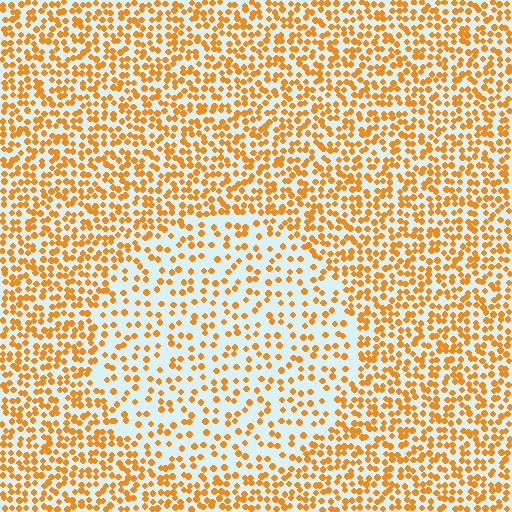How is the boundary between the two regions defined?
The boundary is defined by a change in element density (approximately 2.0x ratio). All elements are the same color, size, and shape.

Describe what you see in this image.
The image contains small orange elements arranged at two different densities. A circle-shaped region is visible where the elements are less densely packed than the surrounding area.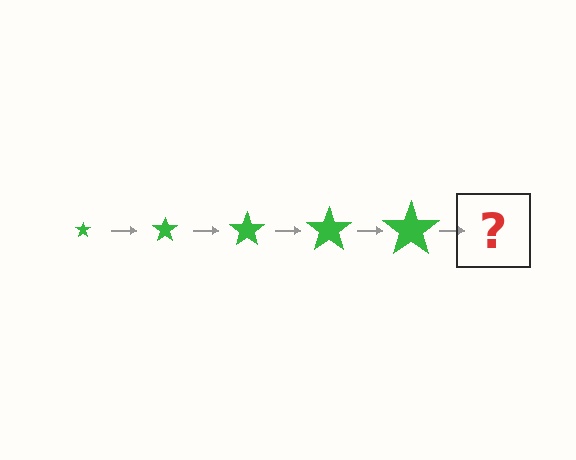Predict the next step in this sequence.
The next step is a green star, larger than the previous one.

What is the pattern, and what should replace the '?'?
The pattern is that the star gets progressively larger each step. The '?' should be a green star, larger than the previous one.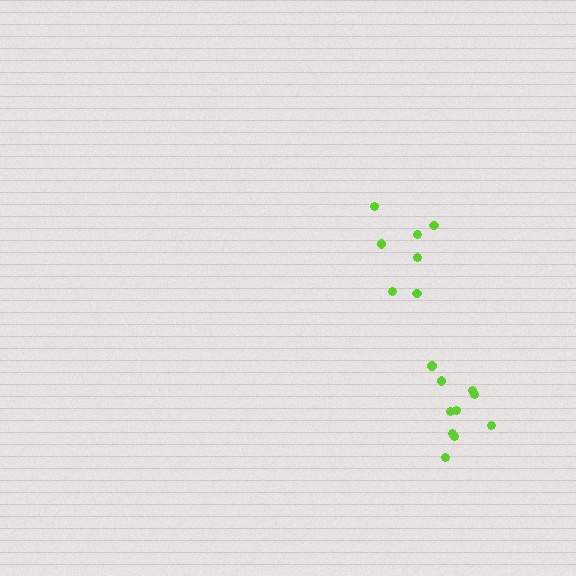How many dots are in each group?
Group 1: 10 dots, Group 2: 7 dots (17 total).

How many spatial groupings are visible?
There are 2 spatial groupings.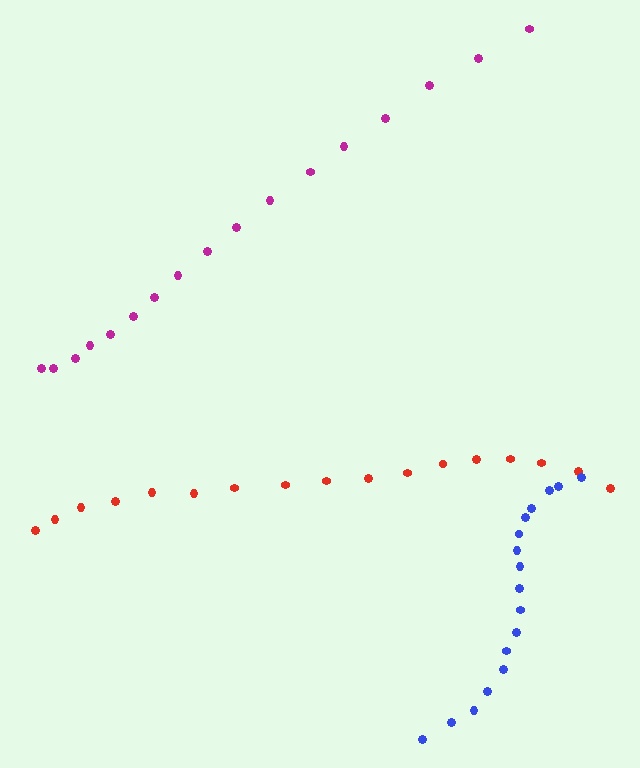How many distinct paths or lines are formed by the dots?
There are 3 distinct paths.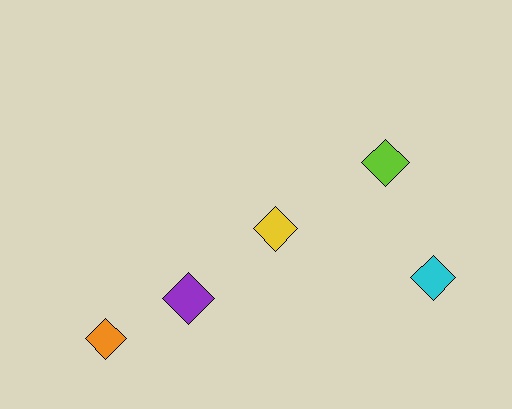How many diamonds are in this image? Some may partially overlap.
There are 5 diamonds.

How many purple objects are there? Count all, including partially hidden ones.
There is 1 purple object.